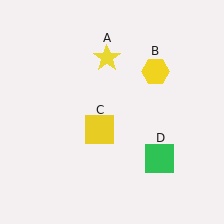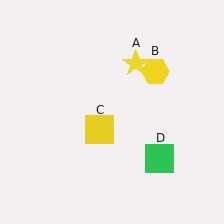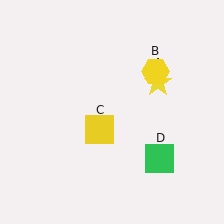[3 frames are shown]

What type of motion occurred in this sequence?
The yellow star (object A) rotated clockwise around the center of the scene.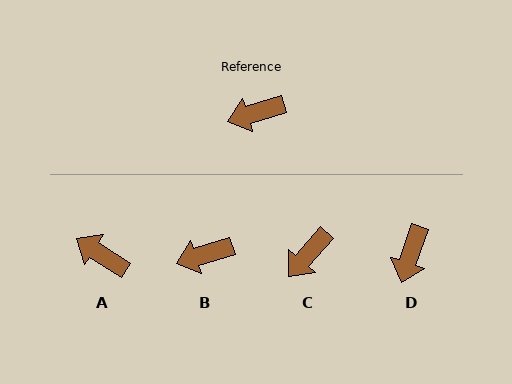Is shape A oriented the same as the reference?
No, it is off by about 50 degrees.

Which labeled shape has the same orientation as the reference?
B.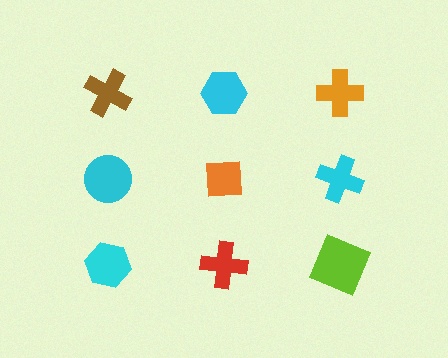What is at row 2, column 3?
A cyan cross.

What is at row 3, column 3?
A lime square.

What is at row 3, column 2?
A red cross.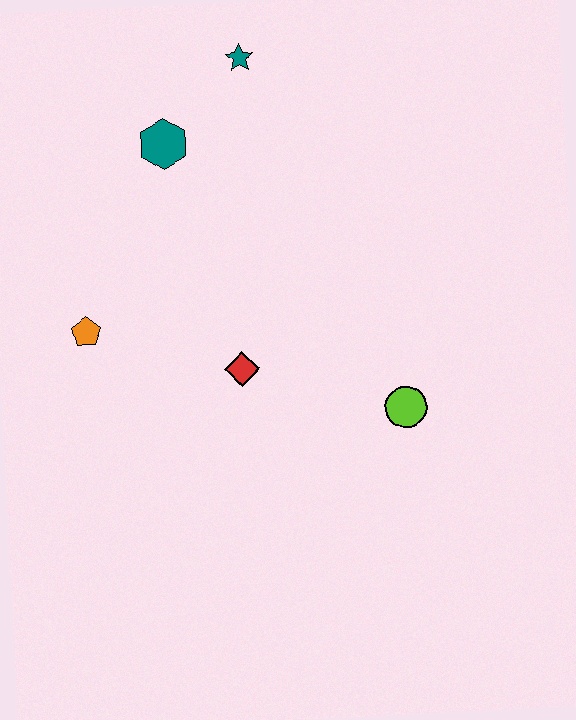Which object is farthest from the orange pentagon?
The lime circle is farthest from the orange pentagon.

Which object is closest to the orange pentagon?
The red diamond is closest to the orange pentagon.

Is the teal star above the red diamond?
Yes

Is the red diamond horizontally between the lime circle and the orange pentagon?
Yes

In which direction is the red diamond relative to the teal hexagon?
The red diamond is below the teal hexagon.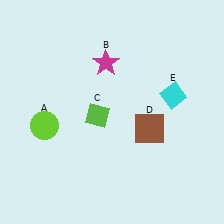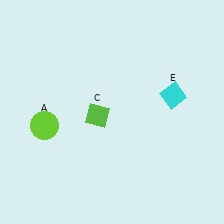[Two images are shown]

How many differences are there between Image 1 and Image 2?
There are 2 differences between the two images.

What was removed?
The magenta star (B), the brown square (D) were removed in Image 2.